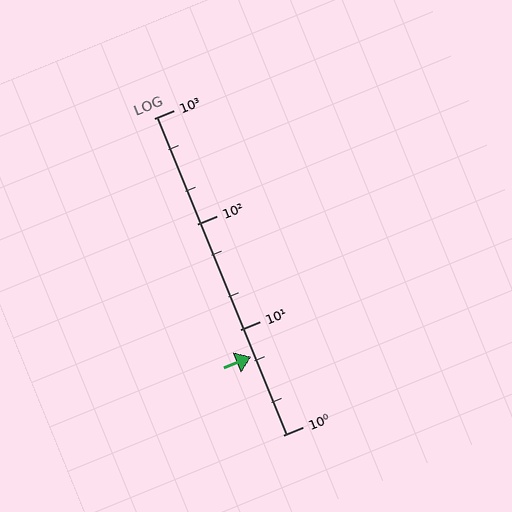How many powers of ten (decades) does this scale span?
The scale spans 3 decades, from 1 to 1000.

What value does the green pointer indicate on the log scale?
The pointer indicates approximately 5.5.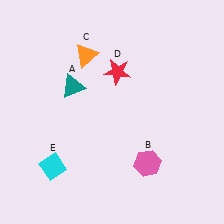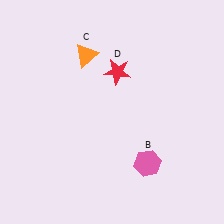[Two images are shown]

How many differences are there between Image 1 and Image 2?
There are 2 differences between the two images.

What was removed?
The teal triangle (A), the cyan diamond (E) were removed in Image 2.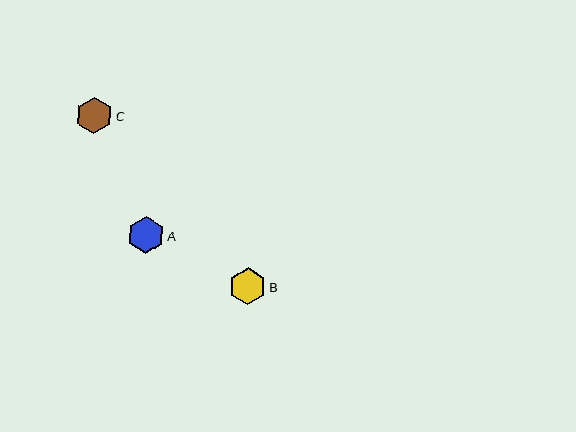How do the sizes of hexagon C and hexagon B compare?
Hexagon C and hexagon B are approximately the same size.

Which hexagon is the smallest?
Hexagon B is the smallest with a size of approximately 36 pixels.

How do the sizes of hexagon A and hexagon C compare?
Hexagon A and hexagon C are approximately the same size.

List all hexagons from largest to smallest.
From largest to smallest: A, C, B.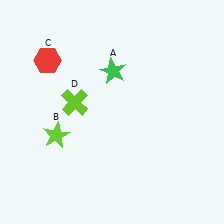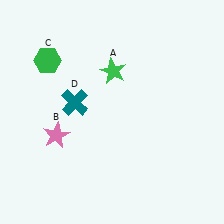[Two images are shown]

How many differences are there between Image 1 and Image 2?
There are 3 differences between the two images.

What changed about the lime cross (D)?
In Image 1, D is lime. In Image 2, it changed to teal.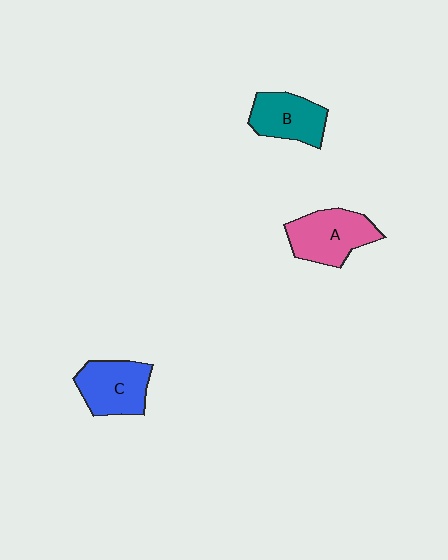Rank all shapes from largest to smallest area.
From largest to smallest: A (pink), C (blue), B (teal).